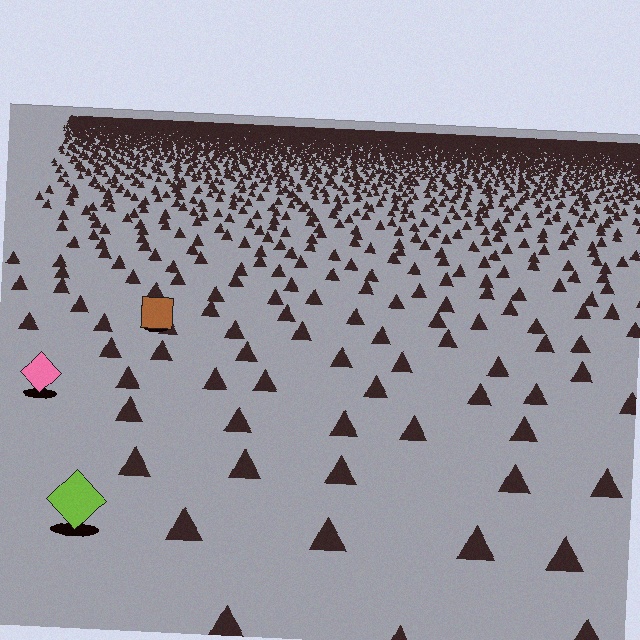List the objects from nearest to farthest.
From nearest to farthest: the lime diamond, the pink diamond, the brown square.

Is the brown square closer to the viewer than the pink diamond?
No. The pink diamond is closer — you can tell from the texture gradient: the ground texture is coarser near it.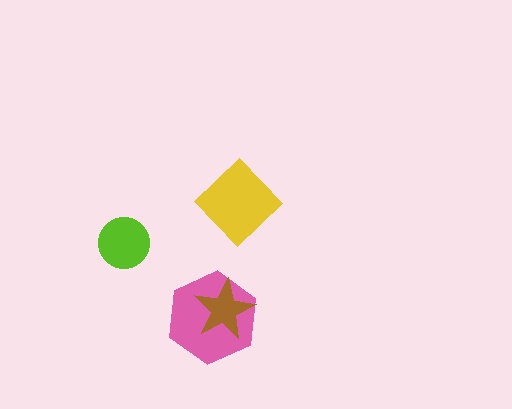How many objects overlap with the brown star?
1 object overlaps with the brown star.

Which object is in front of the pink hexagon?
The brown star is in front of the pink hexagon.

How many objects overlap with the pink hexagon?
1 object overlaps with the pink hexagon.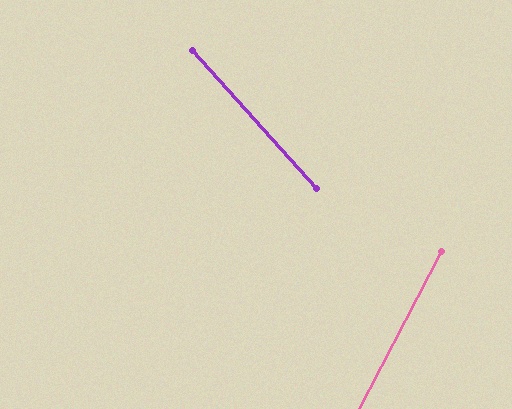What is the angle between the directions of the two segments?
Approximately 70 degrees.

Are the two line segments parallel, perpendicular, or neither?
Neither parallel nor perpendicular — they differ by about 70°.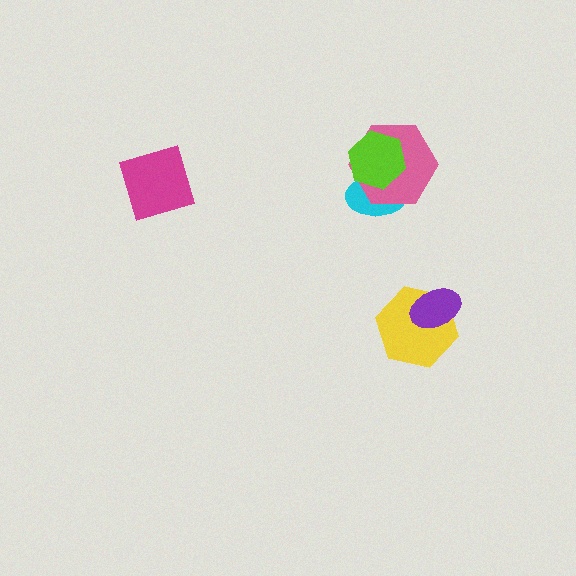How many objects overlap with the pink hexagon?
2 objects overlap with the pink hexagon.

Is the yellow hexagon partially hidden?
Yes, it is partially covered by another shape.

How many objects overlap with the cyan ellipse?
2 objects overlap with the cyan ellipse.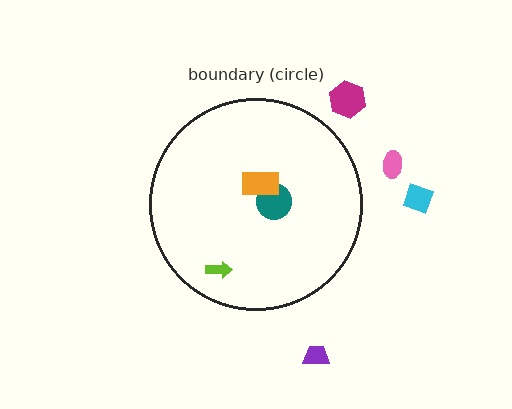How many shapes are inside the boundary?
3 inside, 4 outside.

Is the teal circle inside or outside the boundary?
Inside.